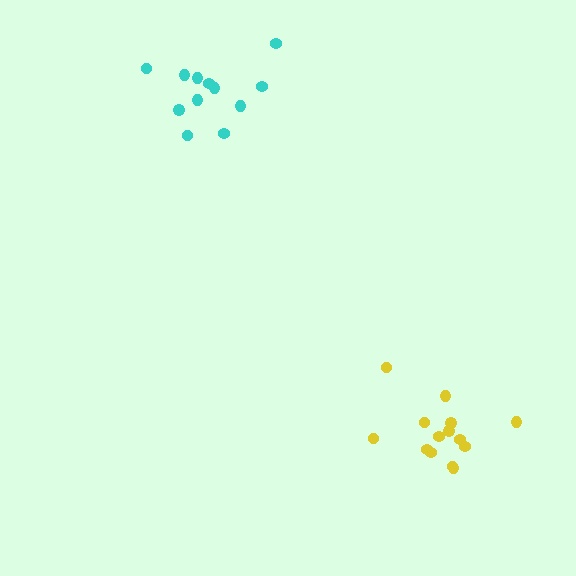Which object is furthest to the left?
The cyan cluster is leftmost.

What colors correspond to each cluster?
The clusters are colored: yellow, cyan.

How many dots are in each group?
Group 1: 14 dots, Group 2: 12 dots (26 total).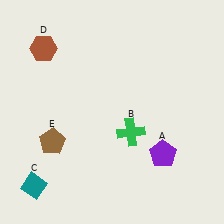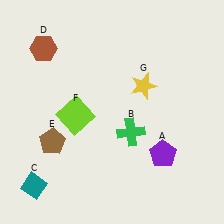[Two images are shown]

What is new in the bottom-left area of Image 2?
A lime square (F) was added in the bottom-left area of Image 2.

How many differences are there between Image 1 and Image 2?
There are 2 differences between the two images.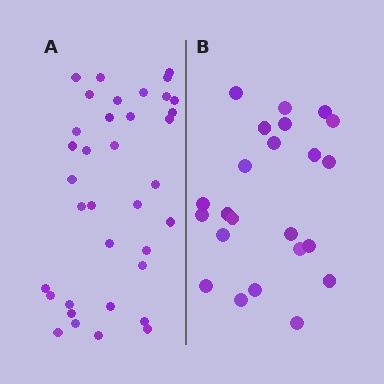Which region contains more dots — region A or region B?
Region A (the left region) has more dots.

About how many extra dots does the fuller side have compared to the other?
Region A has approximately 15 more dots than region B.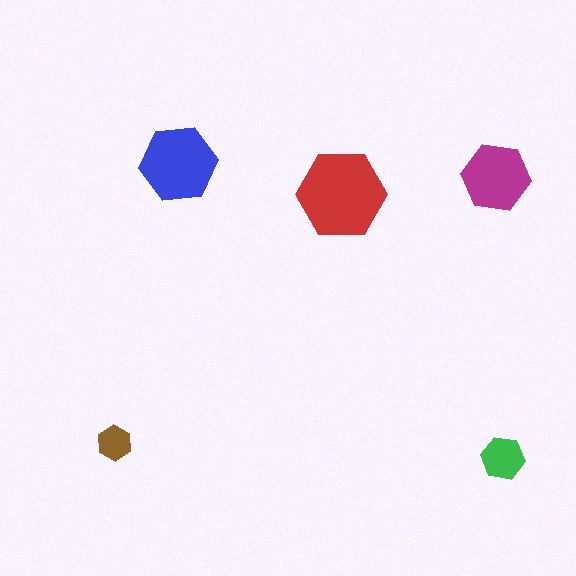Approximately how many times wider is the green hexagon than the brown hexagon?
About 1.5 times wider.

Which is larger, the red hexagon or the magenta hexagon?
The red one.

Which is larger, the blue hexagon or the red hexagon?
The red one.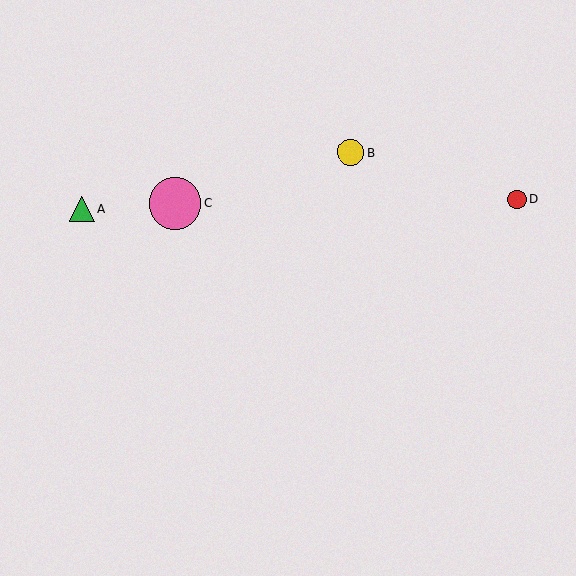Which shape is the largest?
The pink circle (labeled C) is the largest.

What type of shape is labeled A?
Shape A is a green triangle.